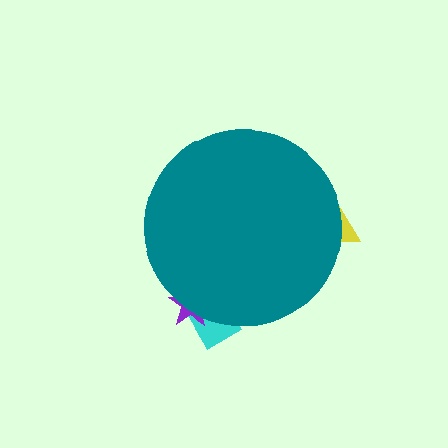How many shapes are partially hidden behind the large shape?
3 shapes are partially hidden.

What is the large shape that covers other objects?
A teal circle.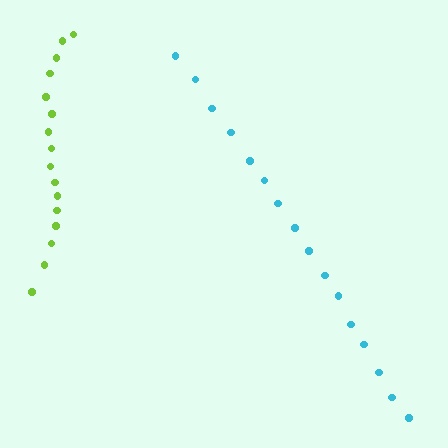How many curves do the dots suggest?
There are 2 distinct paths.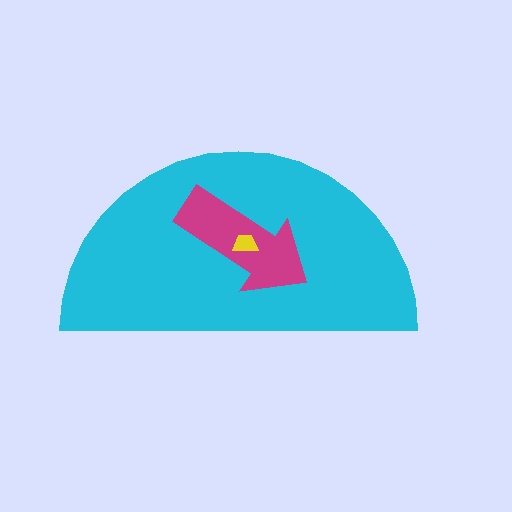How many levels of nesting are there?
3.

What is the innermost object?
The yellow trapezoid.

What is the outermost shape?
The cyan semicircle.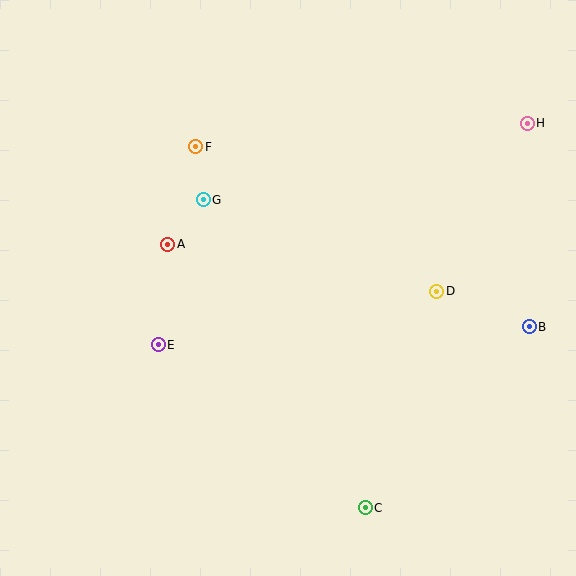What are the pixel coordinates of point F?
Point F is at (196, 147).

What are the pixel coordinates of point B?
Point B is at (529, 327).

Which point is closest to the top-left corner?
Point F is closest to the top-left corner.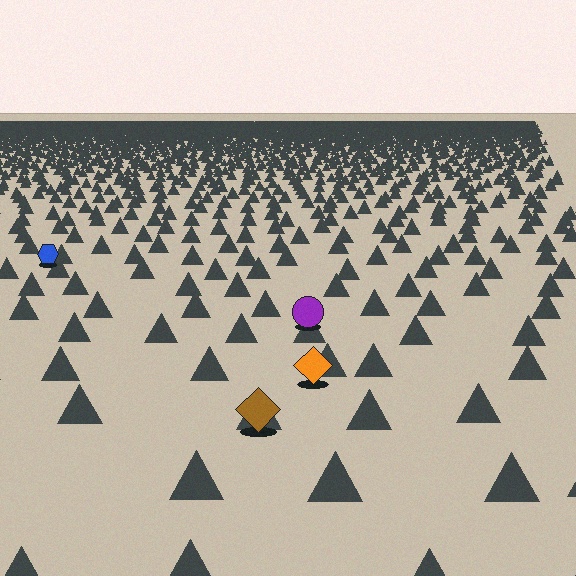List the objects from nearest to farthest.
From nearest to farthest: the brown diamond, the orange diamond, the purple circle, the blue hexagon.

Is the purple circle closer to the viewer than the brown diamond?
No. The brown diamond is closer — you can tell from the texture gradient: the ground texture is coarser near it.